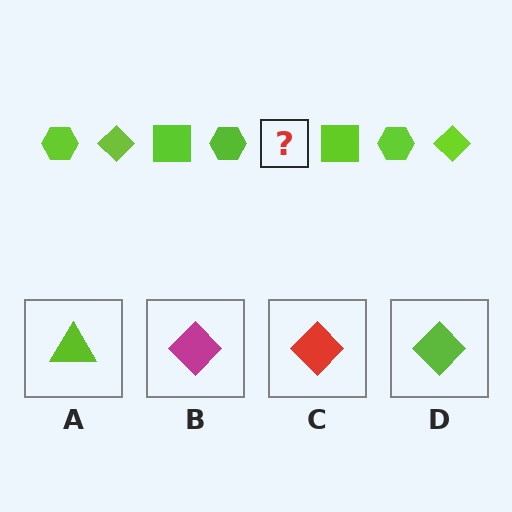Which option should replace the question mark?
Option D.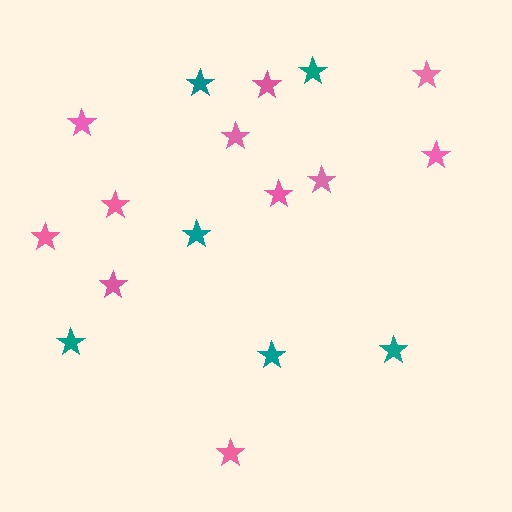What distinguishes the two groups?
There are 2 groups: one group of teal stars (6) and one group of pink stars (11).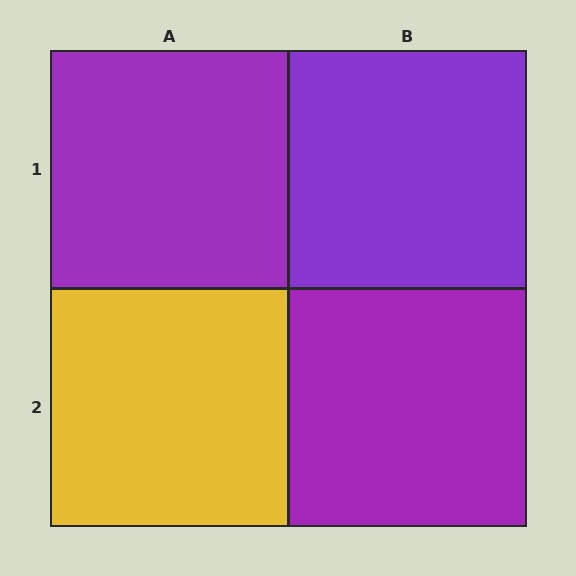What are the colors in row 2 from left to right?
Yellow, purple.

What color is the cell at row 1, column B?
Purple.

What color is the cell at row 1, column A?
Purple.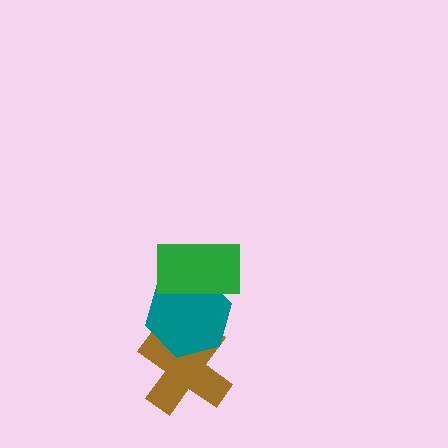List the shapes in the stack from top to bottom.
From top to bottom: the green rectangle, the teal hexagon, the brown cross.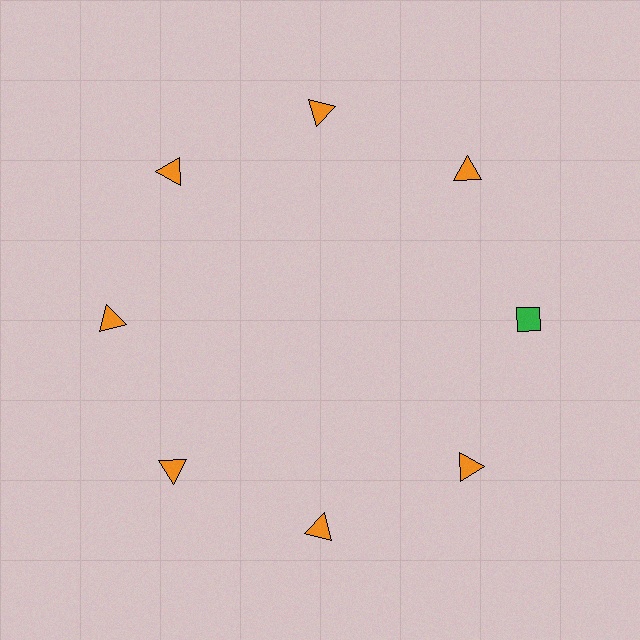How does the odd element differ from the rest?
It differs in both color (green instead of orange) and shape (diamond instead of triangle).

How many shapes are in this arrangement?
There are 8 shapes arranged in a ring pattern.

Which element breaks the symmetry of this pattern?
The green diamond at roughly the 3 o'clock position breaks the symmetry. All other shapes are orange triangles.